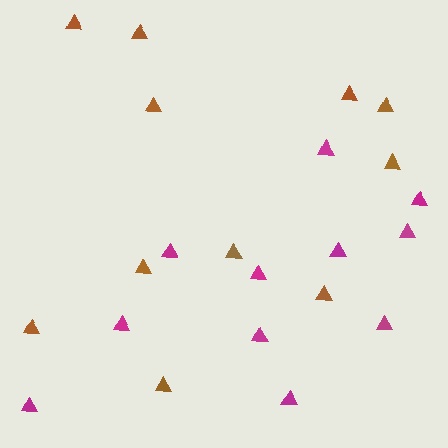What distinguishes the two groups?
There are 2 groups: one group of magenta triangles (11) and one group of brown triangles (11).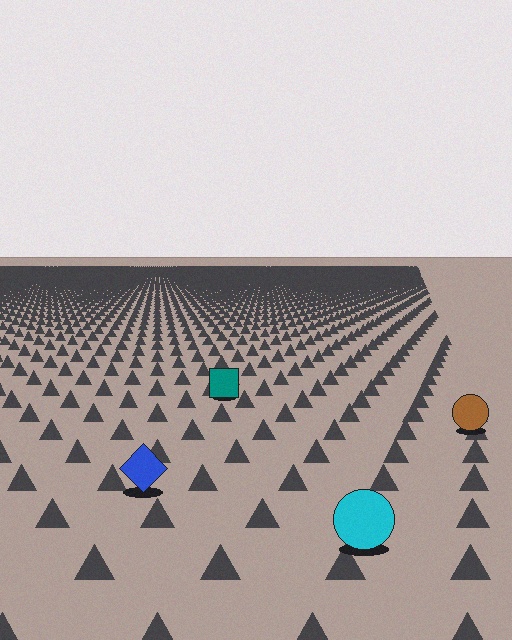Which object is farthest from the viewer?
The teal square is farthest from the viewer. It appears smaller and the ground texture around it is denser.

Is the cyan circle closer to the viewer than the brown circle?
Yes. The cyan circle is closer — you can tell from the texture gradient: the ground texture is coarser near it.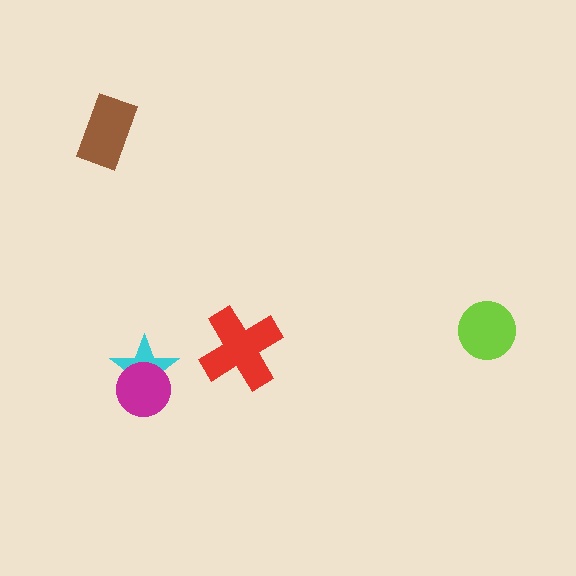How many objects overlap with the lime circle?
0 objects overlap with the lime circle.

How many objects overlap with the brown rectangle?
0 objects overlap with the brown rectangle.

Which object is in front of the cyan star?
The magenta circle is in front of the cyan star.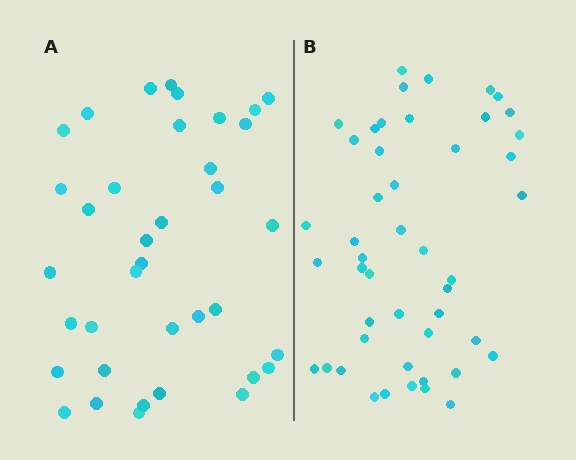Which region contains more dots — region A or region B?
Region B (the right region) has more dots.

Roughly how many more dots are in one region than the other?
Region B has roughly 10 or so more dots than region A.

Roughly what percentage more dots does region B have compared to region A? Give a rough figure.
About 25% more.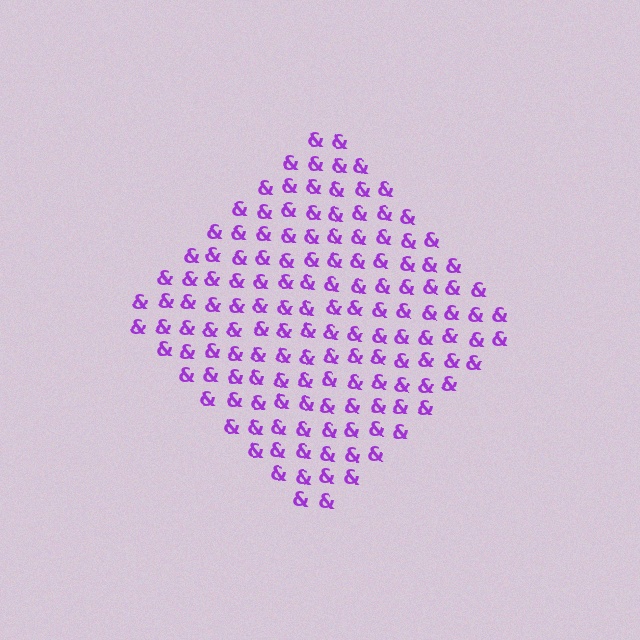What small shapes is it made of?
It is made of small ampersands.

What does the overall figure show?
The overall figure shows a diamond.